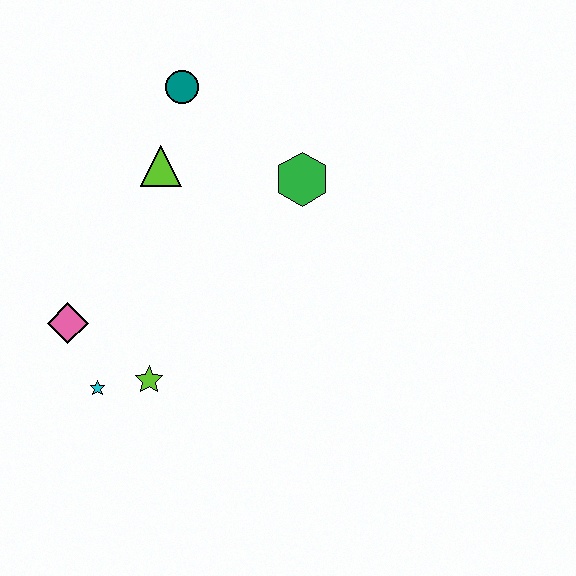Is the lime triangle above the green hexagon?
Yes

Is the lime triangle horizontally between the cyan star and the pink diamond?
No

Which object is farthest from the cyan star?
The teal circle is farthest from the cyan star.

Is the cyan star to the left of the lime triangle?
Yes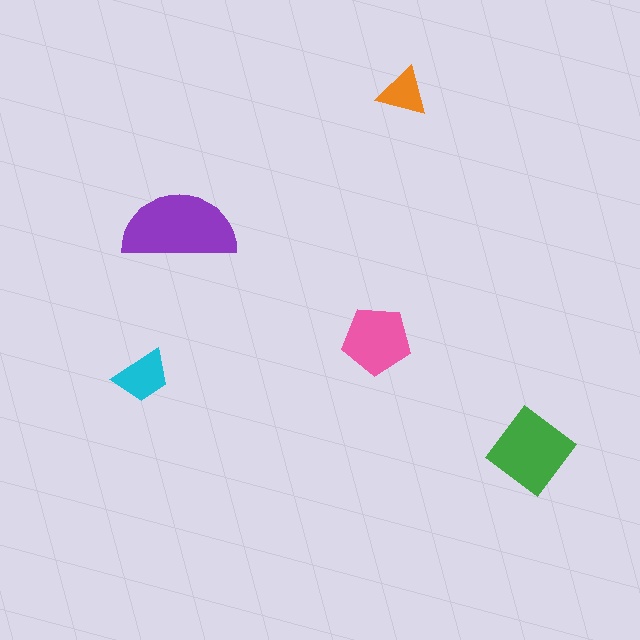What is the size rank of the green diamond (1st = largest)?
2nd.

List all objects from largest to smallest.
The purple semicircle, the green diamond, the pink pentagon, the cyan trapezoid, the orange triangle.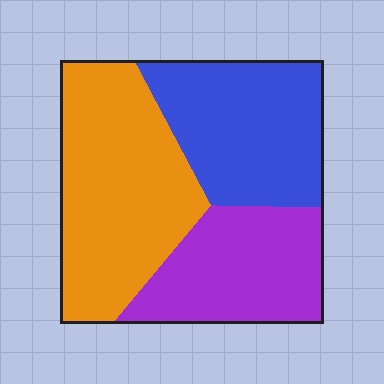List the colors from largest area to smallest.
From largest to smallest: orange, blue, purple.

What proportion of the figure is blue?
Blue takes up between a sixth and a third of the figure.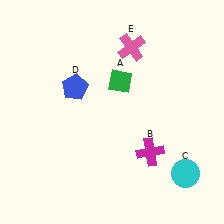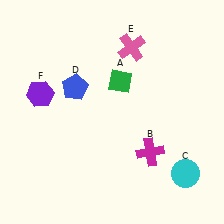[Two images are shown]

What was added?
A purple hexagon (F) was added in Image 2.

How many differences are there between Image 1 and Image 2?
There is 1 difference between the two images.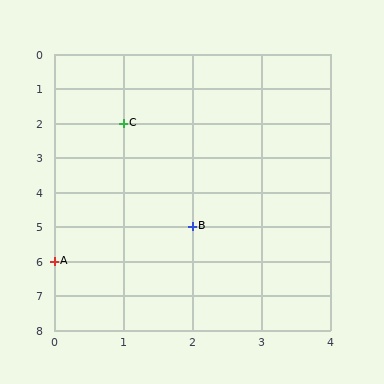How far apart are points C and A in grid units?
Points C and A are 1 column and 4 rows apart (about 4.1 grid units diagonally).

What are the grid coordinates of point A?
Point A is at grid coordinates (0, 6).